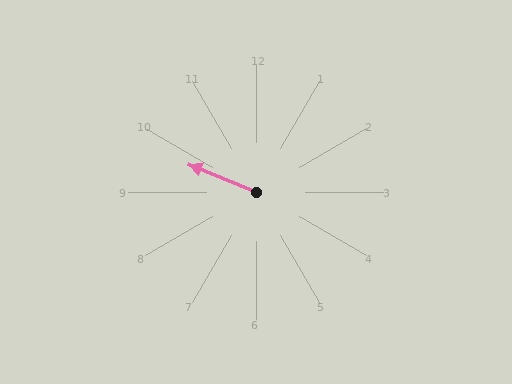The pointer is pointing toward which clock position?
Roughly 10 o'clock.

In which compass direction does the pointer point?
West.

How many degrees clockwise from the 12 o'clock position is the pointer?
Approximately 292 degrees.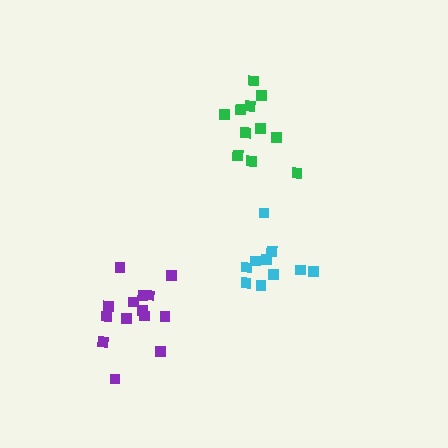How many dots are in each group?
Group 1: 14 dots, Group 2: 11 dots, Group 3: 10 dots (35 total).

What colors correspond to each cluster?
The clusters are colored: purple, green, cyan.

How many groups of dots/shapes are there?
There are 3 groups.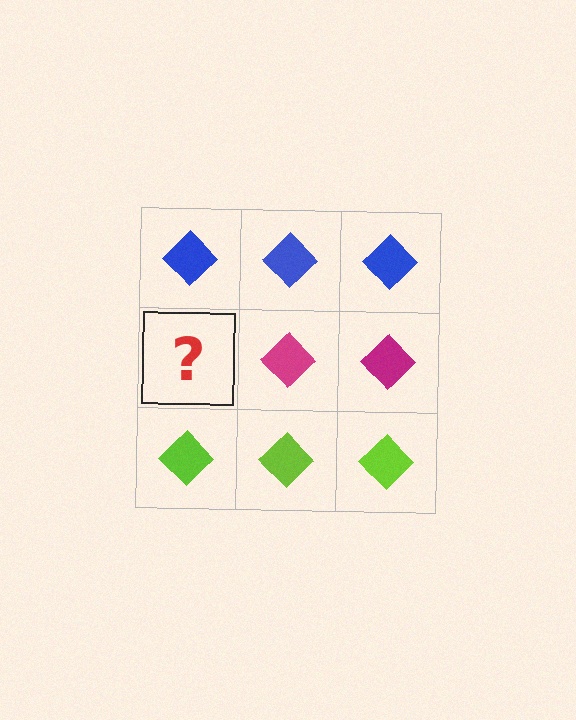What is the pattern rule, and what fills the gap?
The rule is that each row has a consistent color. The gap should be filled with a magenta diamond.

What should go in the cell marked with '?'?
The missing cell should contain a magenta diamond.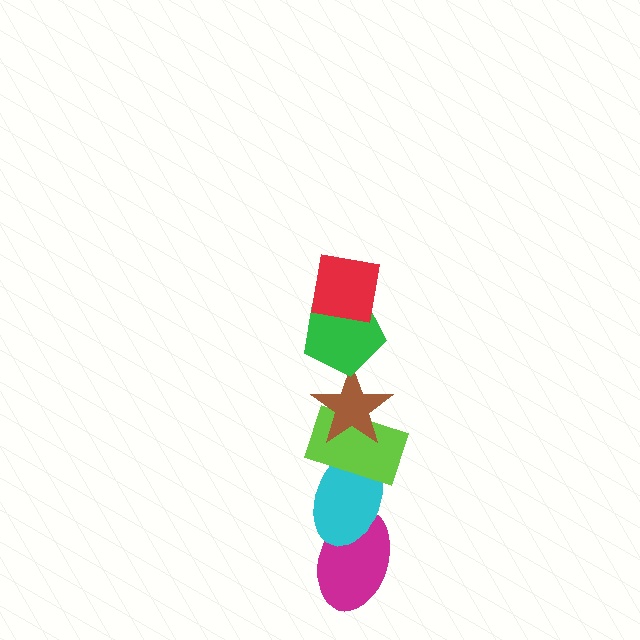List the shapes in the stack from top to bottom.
From top to bottom: the red square, the green pentagon, the brown star, the lime rectangle, the cyan ellipse, the magenta ellipse.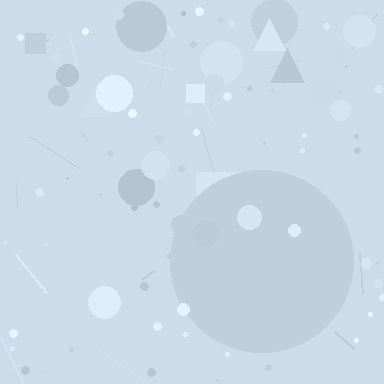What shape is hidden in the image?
A circle is hidden in the image.